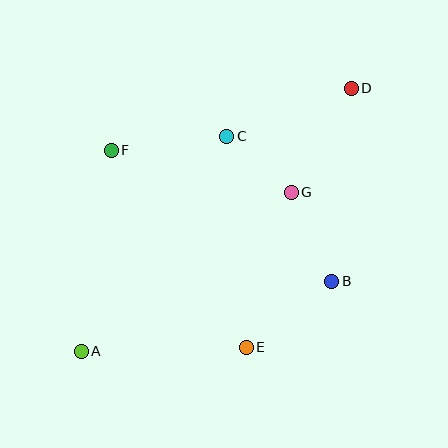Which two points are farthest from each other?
Points A and D are farthest from each other.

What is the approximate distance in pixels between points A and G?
The distance between A and G is approximately 263 pixels.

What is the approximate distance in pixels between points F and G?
The distance between F and G is approximately 185 pixels.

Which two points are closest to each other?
Points C and G are closest to each other.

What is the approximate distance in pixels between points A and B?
The distance between A and B is approximately 260 pixels.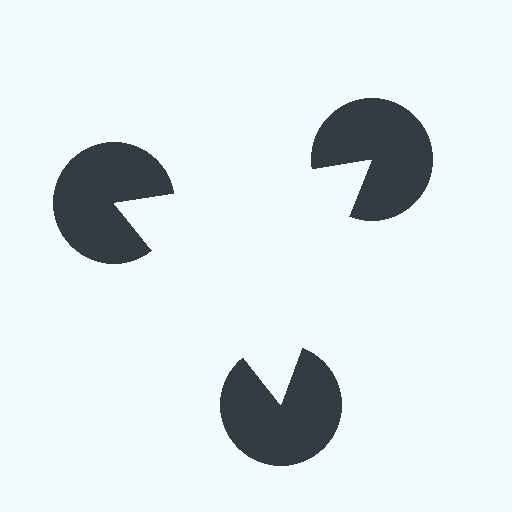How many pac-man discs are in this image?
There are 3 — one at each vertex of the illusory triangle.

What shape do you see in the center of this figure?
An illusory triangle — its edges are inferred from the aligned wedge cuts in the pac-man discs, not physically drawn.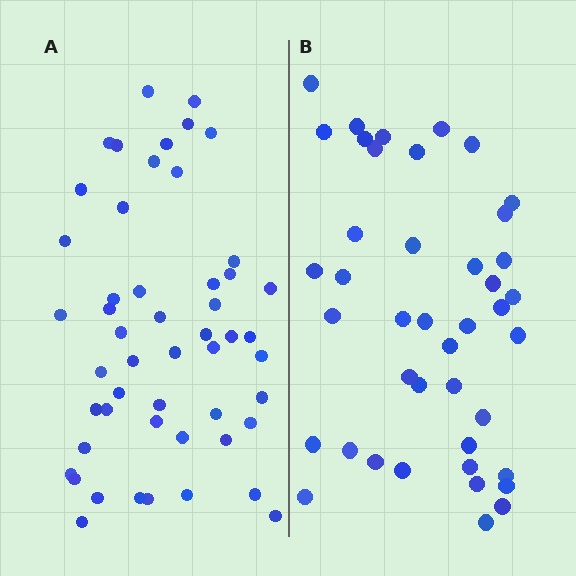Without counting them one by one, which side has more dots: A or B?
Region A (the left region) has more dots.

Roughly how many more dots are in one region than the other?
Region A has roughly 8 or so more dots than region B.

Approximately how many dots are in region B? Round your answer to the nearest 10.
About 40 dots. (The exact count is 42, which rounds to 40.)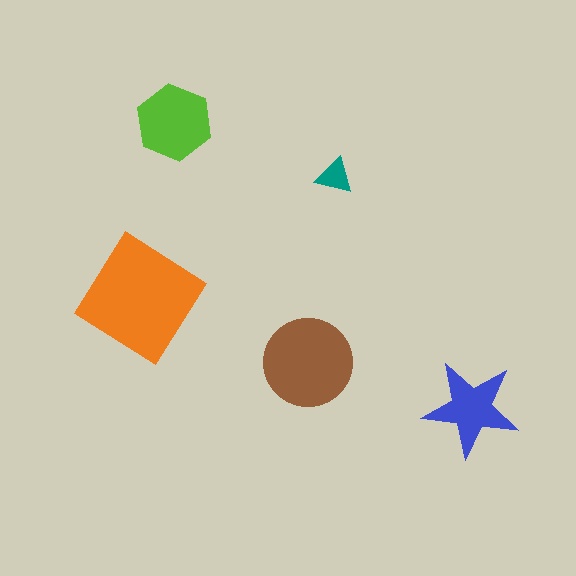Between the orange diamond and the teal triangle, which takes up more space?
The orange diamond.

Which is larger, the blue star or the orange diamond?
The orange diamond.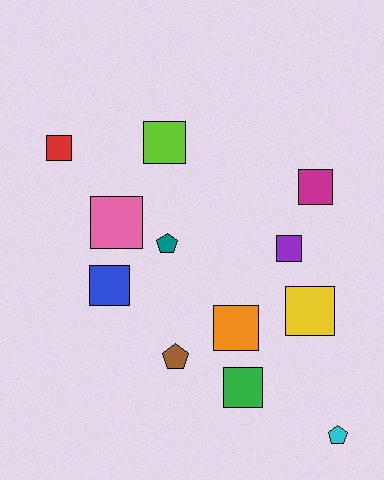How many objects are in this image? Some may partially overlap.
There are 12 objects.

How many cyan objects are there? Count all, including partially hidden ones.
There is 1 cyan object.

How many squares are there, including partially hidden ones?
There are 9 squares.